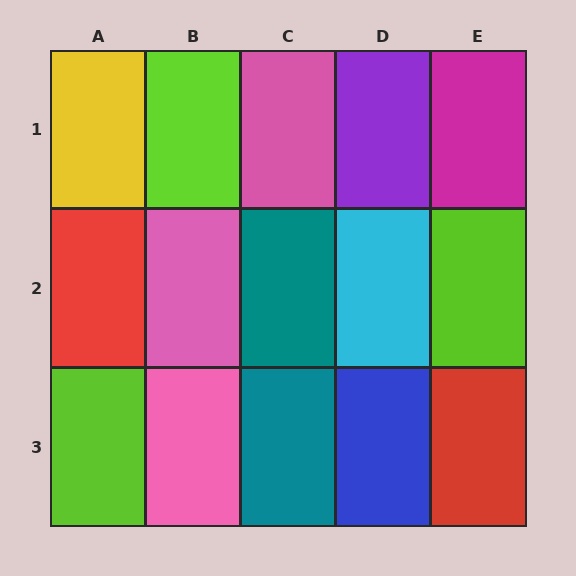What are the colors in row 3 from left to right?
Lime, pink, teal, blue, red.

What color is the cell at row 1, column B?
Lime.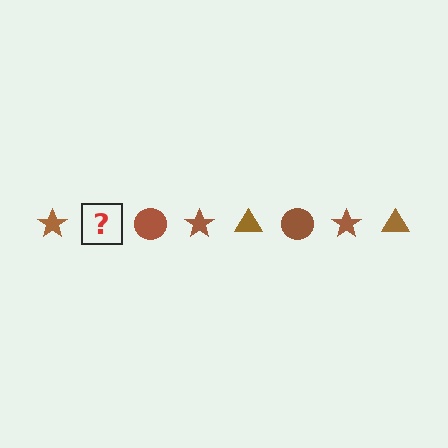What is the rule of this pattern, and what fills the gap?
The rule is that the pattern cycles through star, triangle, circle shapes in brown. The gap should be filled with a brown triangle.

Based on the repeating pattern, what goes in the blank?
The blank should be a brown triangle.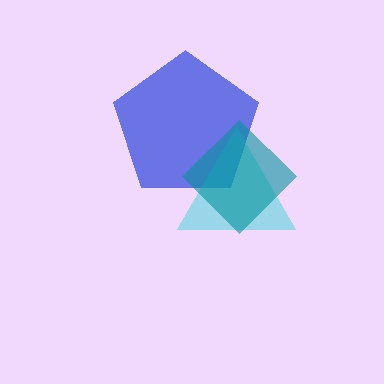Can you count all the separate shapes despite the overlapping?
Yes, there are 3 separate shapes.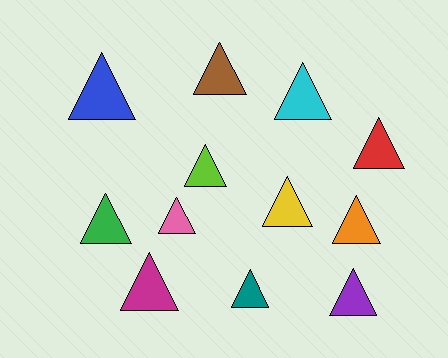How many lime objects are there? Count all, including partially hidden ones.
There is 1 lime object.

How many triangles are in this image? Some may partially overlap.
There are 12 triangles.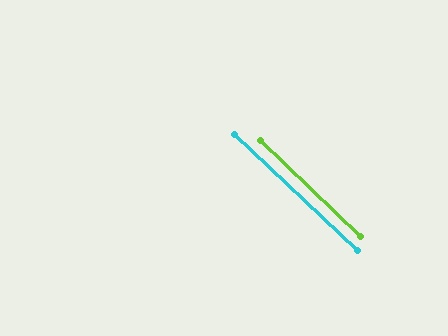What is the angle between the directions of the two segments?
Approximately 1 degree.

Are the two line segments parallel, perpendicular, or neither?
Parallel — their directions differ by only 0.6°.